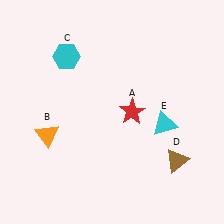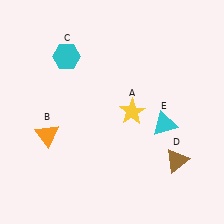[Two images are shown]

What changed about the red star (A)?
In Image 1, A is red. In Image 2, it changed to yellow.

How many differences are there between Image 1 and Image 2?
There is 1 difference between the two images.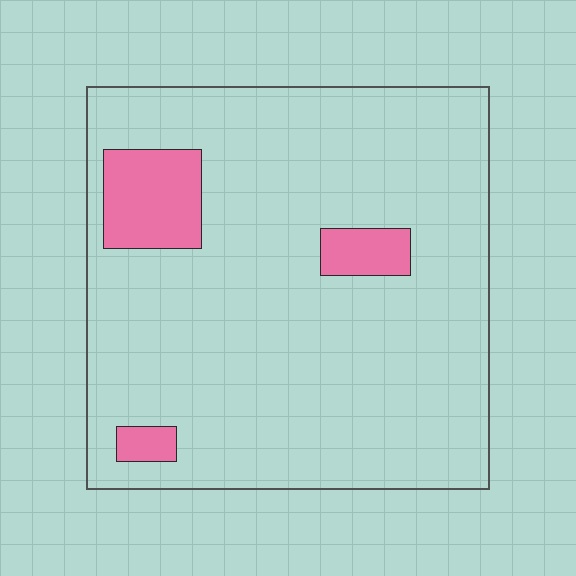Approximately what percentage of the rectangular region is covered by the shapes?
Approximately 10%.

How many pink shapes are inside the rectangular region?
3.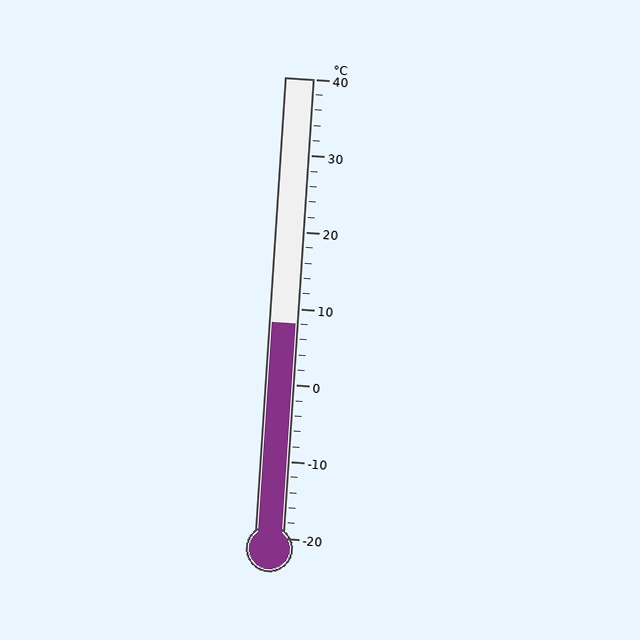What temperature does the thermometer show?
The thermometer shows approximately 8°C.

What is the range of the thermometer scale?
The thermometer scale ranges from -20°C to 40°C.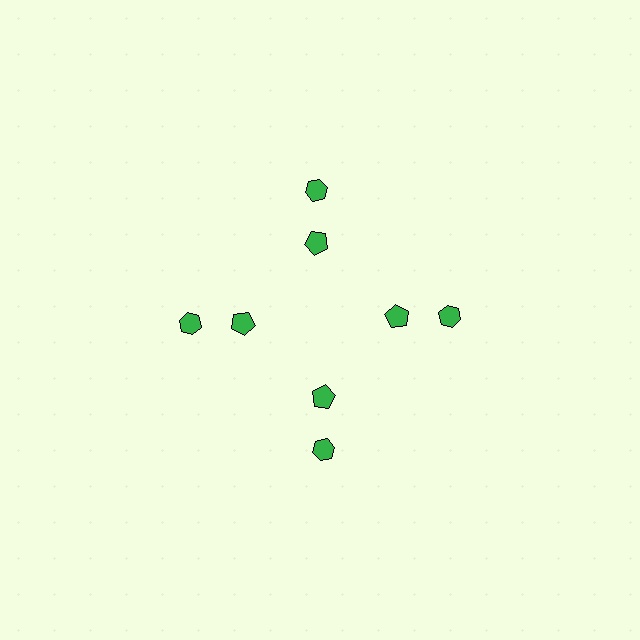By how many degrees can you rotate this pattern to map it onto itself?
The pattern maps onto itself every 90 degrees of rotation.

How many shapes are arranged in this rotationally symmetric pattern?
There are 8 shapes, arranged in 4 groups of 2.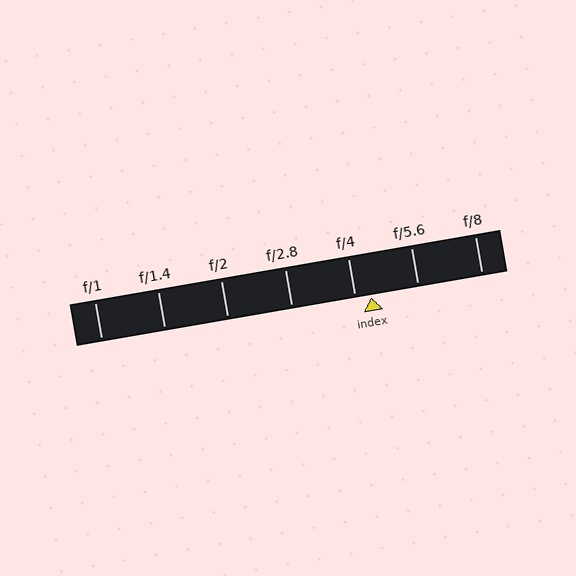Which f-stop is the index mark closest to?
The index mark is closest to f/4.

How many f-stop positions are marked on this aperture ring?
There are 7 f-stop positions marked.